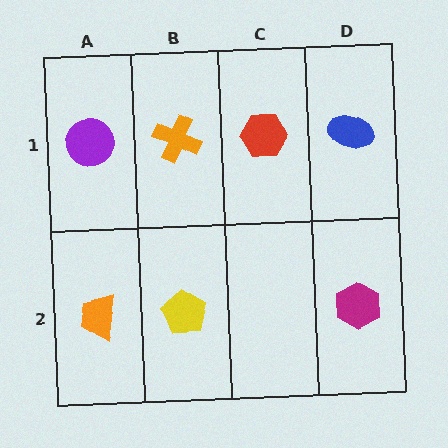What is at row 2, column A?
An orange trapezoid.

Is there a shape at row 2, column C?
No, that cell is empty.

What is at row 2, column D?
A magenta hexagon.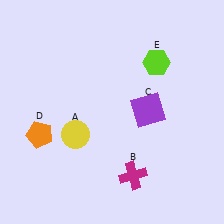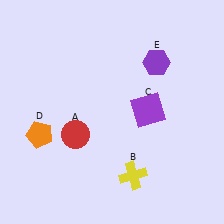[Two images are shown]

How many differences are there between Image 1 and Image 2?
There are 3 differences between the two images.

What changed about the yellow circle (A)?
In Image 1, A is yellow. In Image 2, it changed to red.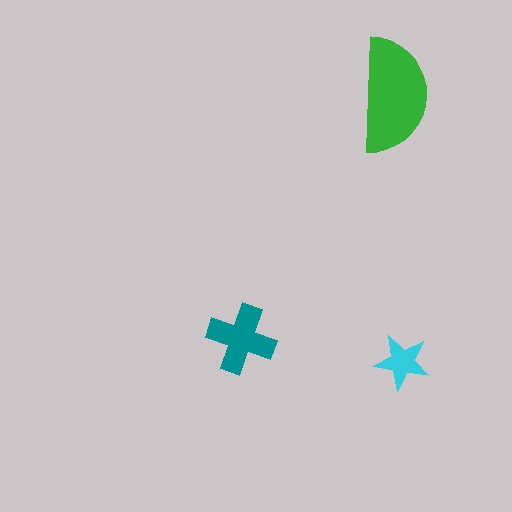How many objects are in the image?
There are 3 objects in the image.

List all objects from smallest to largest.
The cyan star, the teal cross, the green semicircle.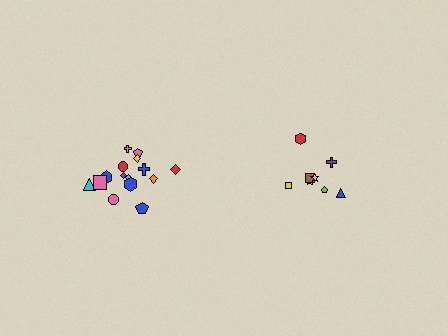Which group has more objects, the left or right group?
The left group.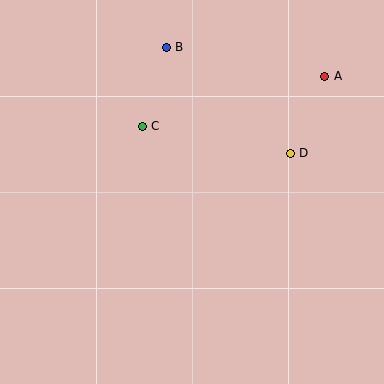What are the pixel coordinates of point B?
Point B is at (166, 47).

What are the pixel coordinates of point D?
Point D is at (290, 153).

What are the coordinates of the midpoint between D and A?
The midpoint between D and A is at (307, 115).